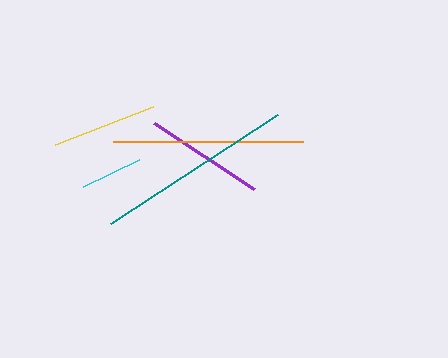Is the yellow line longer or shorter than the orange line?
The orange line is longer than the yellow line.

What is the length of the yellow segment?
The yellow segment is approximately 105 pixels long.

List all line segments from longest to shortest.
From longest to shortest: teal, orange, purple, yellow, cyan.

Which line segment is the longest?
The teal line is the longest at approximately 199 pixels.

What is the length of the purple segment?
The purple segment is approximately 120 pixels long.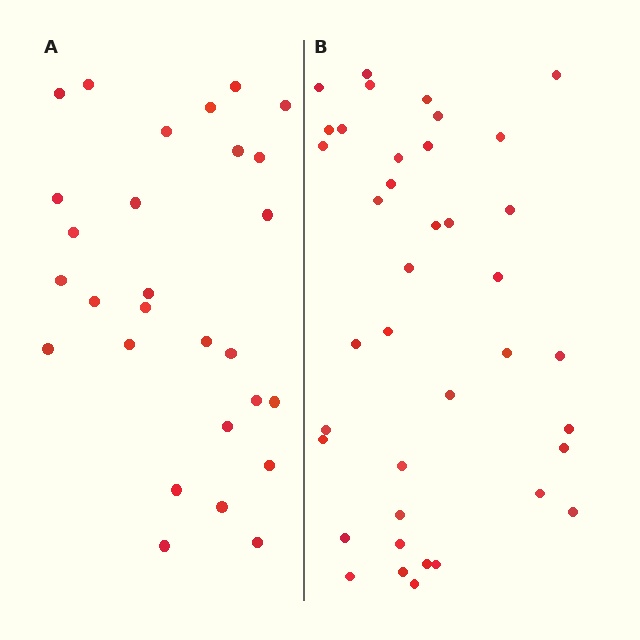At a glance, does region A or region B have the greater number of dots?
Region B (the right region) has more dots.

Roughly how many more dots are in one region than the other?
Region B has roughly 12 or so more dots than region A.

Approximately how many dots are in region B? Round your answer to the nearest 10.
About 40 dots. (The exact count is 39, which rounds to 40.)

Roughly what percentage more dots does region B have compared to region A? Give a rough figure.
About 40% more.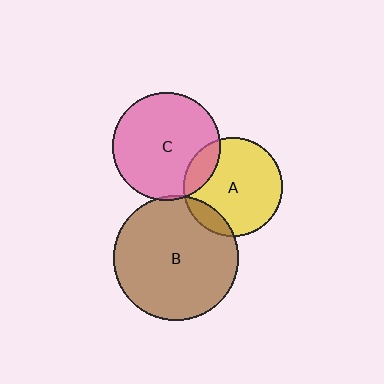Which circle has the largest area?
Circle B (brown).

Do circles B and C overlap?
Yes.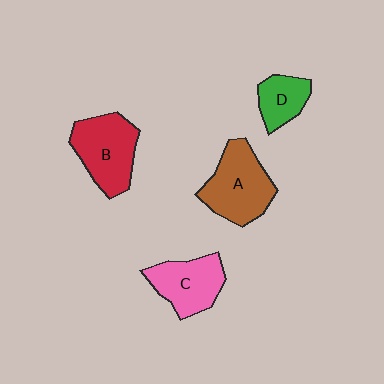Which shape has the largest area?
Shape A (brown).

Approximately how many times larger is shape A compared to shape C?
Approximately 1.2 times.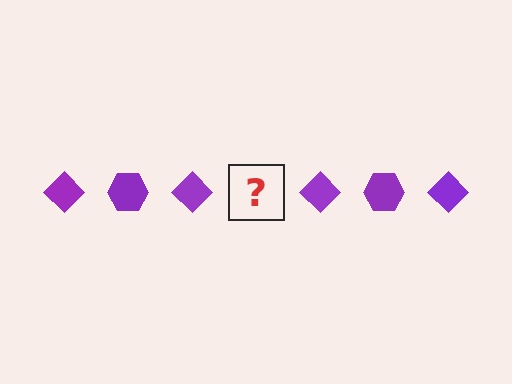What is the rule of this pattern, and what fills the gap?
The rule is that the pattern cycles through diamond, hexagon shapes in purple. The gap should be filled with a purple hexagon.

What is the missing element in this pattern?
The missing element is a purple hexagon.